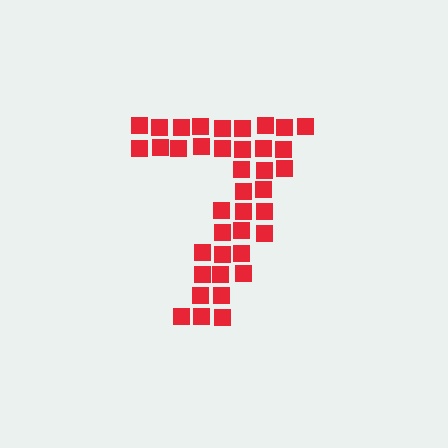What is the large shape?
The large shape is the digit 7.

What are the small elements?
The small elements are squares.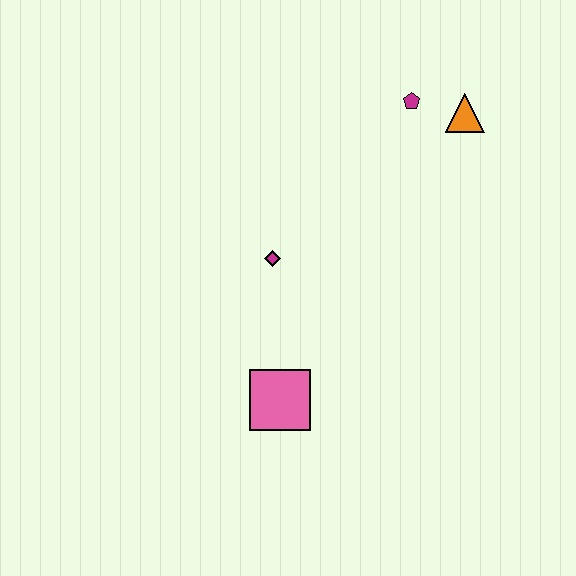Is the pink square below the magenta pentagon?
Yes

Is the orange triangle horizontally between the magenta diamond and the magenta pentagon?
No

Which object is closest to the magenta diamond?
The pink square is closest to the magenta diamond.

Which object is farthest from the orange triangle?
The pink square is farthest from the orange triangle.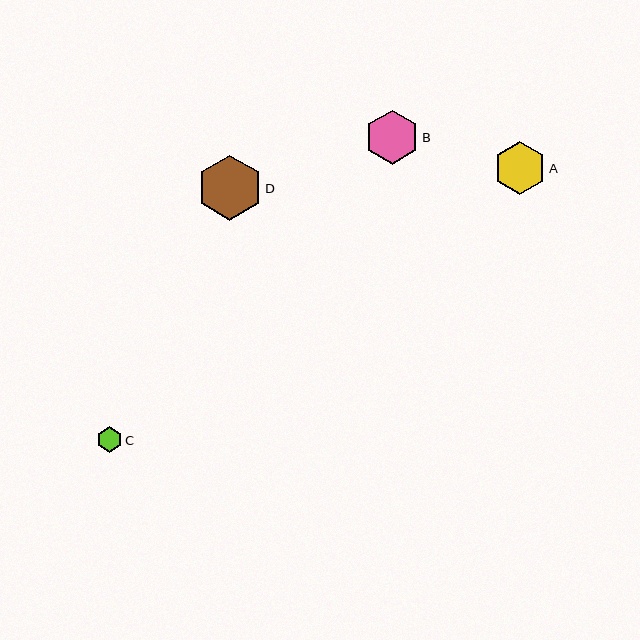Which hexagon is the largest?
Hexagon D is the largest with a size of approximately 65 pixels.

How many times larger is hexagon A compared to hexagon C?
Hexagon A is approximately 2.1 times the size of hexagon C.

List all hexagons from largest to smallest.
From largest to smallest: D, B, A, C.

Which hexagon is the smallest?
Hexagon C is the smallest with a size of approximately 25 pixels.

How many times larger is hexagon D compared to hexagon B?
Hexagon D is approximately 1.2 times the size of hexagon B.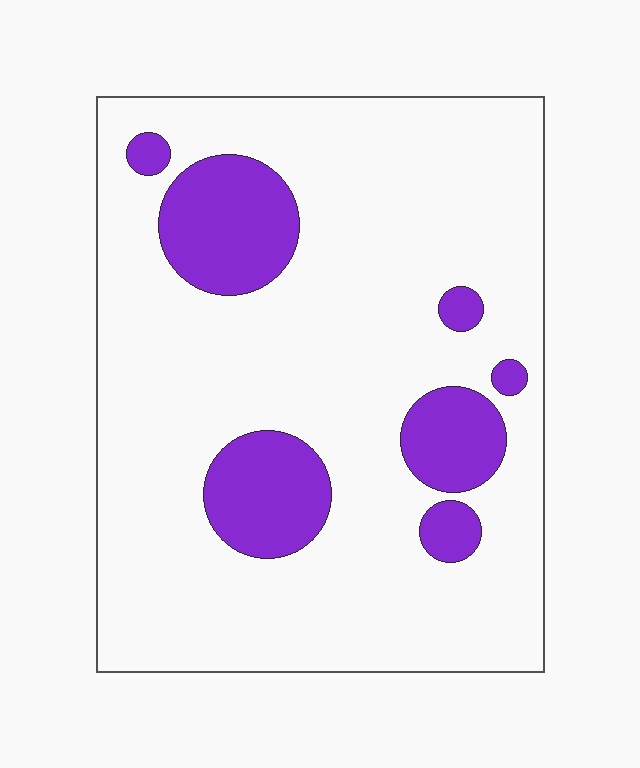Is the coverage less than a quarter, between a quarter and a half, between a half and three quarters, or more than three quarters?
Less than a quarter.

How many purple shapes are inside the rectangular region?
7.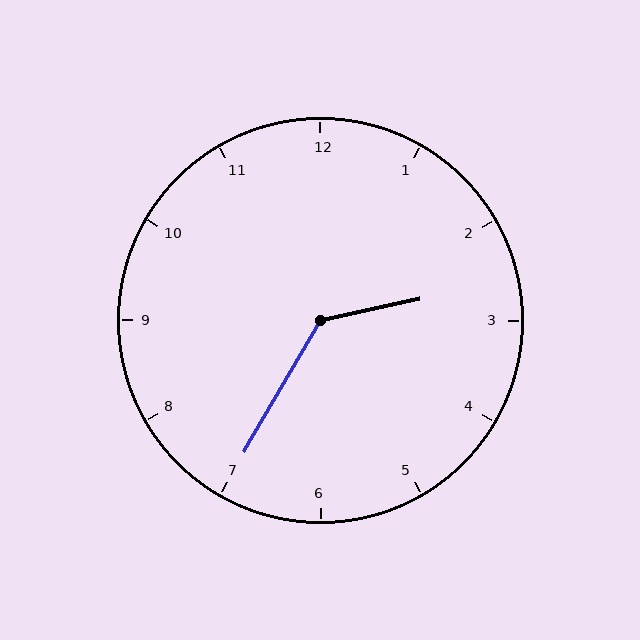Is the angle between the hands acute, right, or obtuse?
It is obtuse.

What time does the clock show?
2:35.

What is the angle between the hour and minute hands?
Approximately 132 degrees.